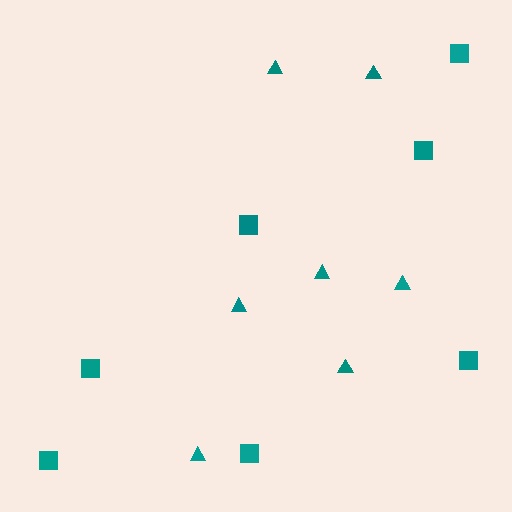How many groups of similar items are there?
There are 2 groups: one group of triangles (7) and one group of squares (7).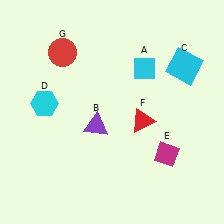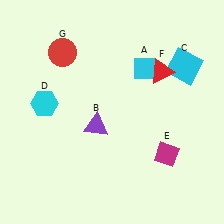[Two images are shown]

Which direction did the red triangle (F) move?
The red triangle (F) moved up.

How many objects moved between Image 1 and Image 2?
1 object moved between the two images.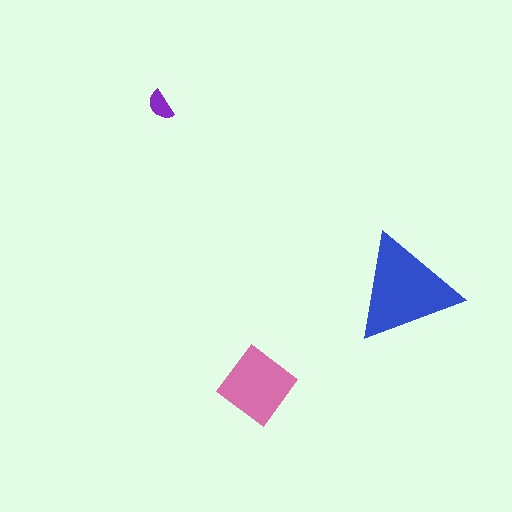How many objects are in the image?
There are 3 objects in the image.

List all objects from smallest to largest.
The purple semicircle, the pink diamond, the blue triangle.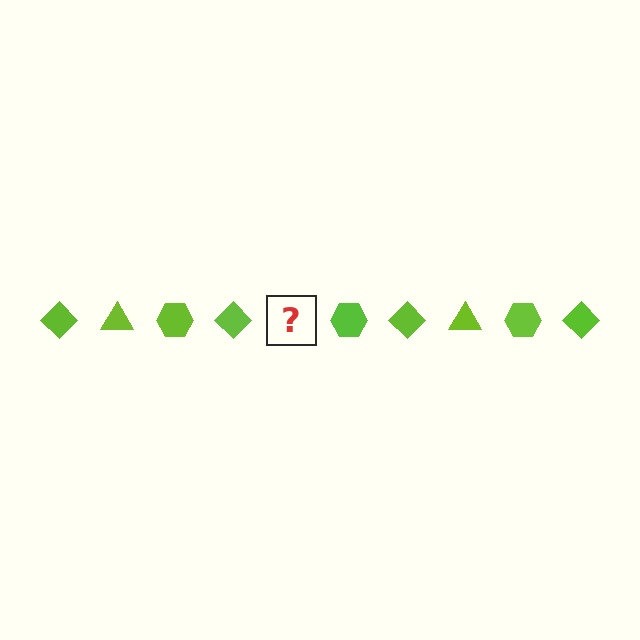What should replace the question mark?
The question mark should be replaced with a lime triangle.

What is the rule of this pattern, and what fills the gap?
The rule is that the pattern cycles through diamond, triangle, hexagon shapes in lime. The gap should be filled with a lime triangle.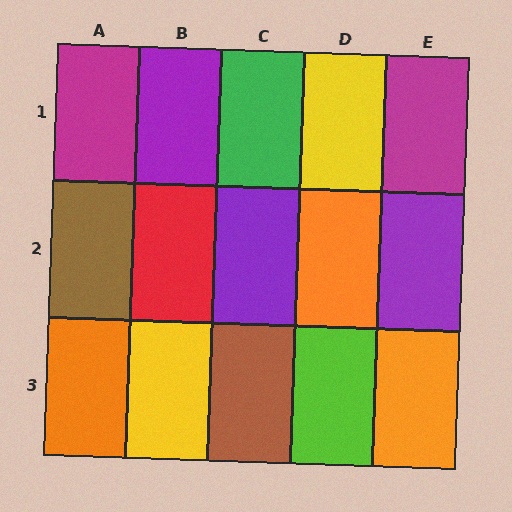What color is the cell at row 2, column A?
Brown.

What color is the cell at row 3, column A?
Orange.